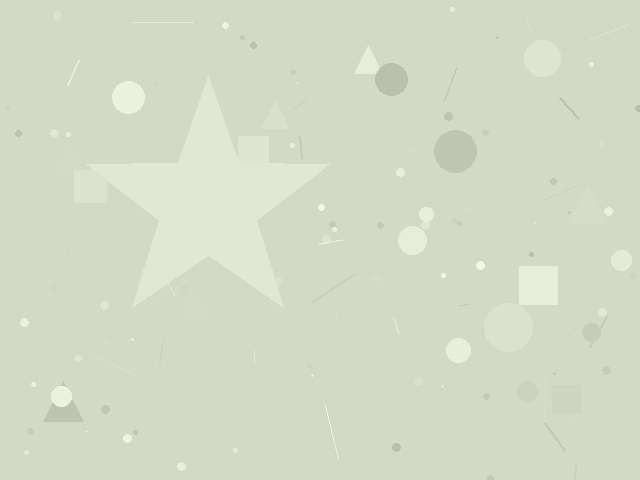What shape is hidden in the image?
A star is hidden in the image.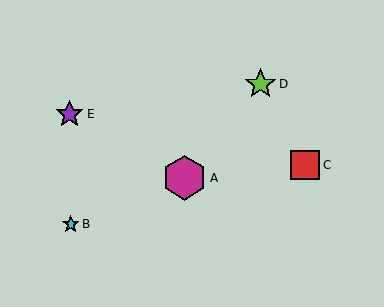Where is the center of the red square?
The center of the red square is at (305, 165).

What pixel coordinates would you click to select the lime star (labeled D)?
Click at (260, 84) to select the lime star D.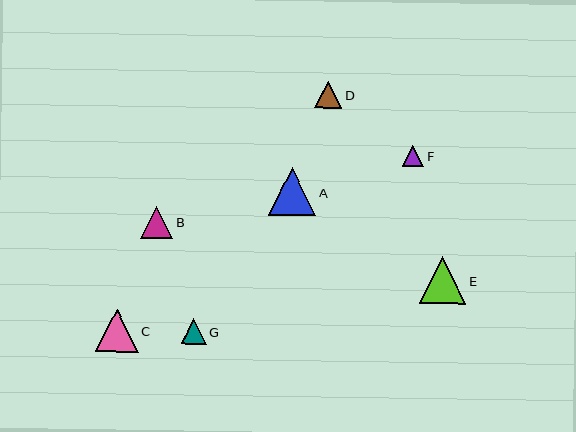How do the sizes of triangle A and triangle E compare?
Triangle A and triangle E are approximately the same size.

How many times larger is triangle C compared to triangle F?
Triangle C is approximately 2.0 times the size of triangle F.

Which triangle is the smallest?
Triangle F is the smallest with a size of approximately 22 pixels.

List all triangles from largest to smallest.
From largest to smallest: A, E, C, B, D, G, F.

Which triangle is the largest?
Triangle A is the largest with a size of approximately 48 pixels.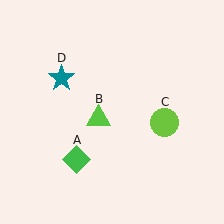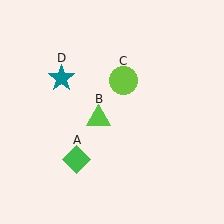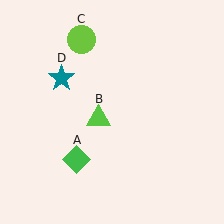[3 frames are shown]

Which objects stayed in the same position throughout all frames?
Green diamond (object A) and lime triangle (object B) and teal star (object D) remained stationary.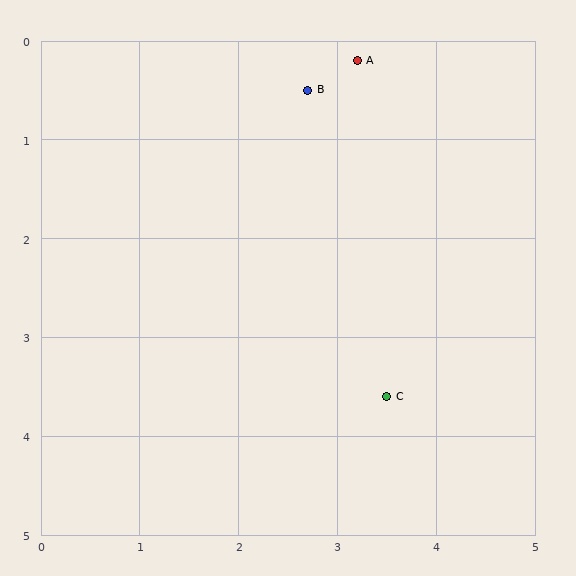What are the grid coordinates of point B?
Point B is at approximately (2.7, 0.5).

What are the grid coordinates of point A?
Point A is at approximately (3.2, 0.2).